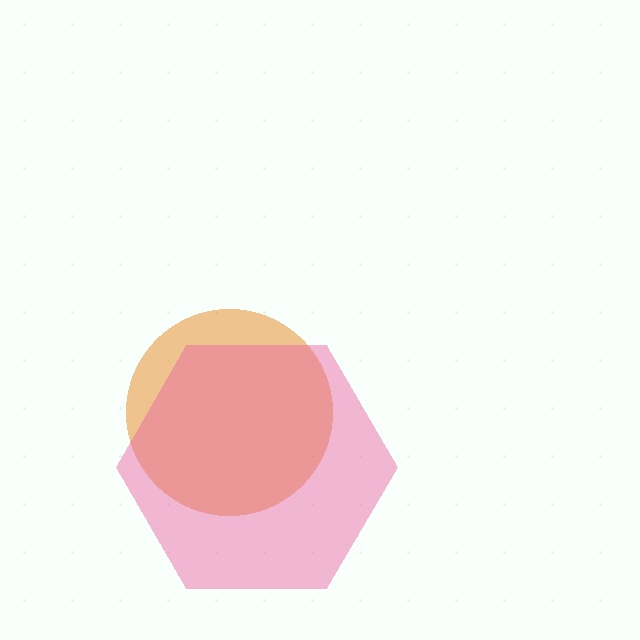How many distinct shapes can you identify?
There are 2 distinct shapes: an orange circle, a pink hexagon.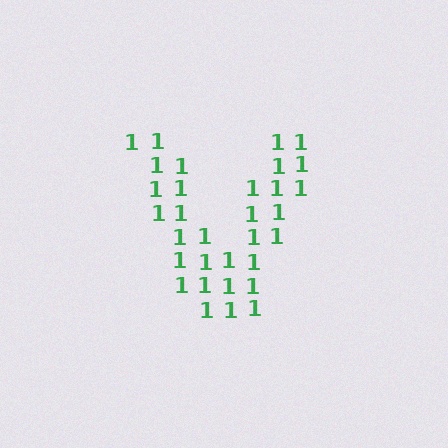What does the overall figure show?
The overall figure shows the letter V.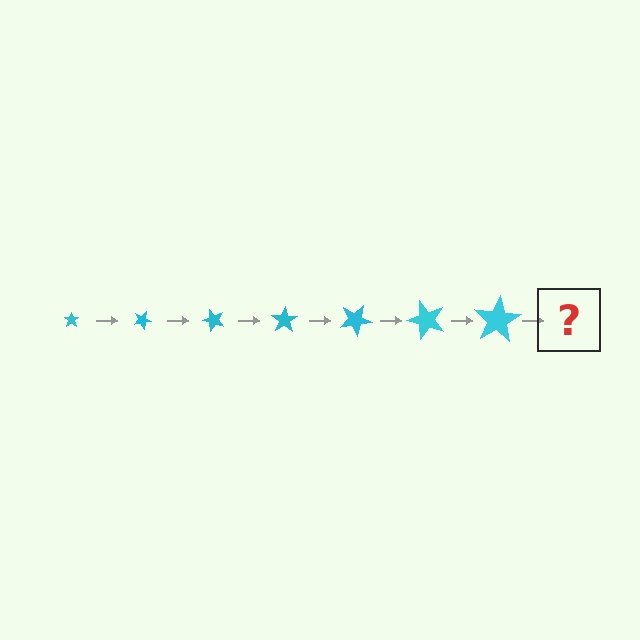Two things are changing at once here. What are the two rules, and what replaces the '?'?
The two rules are that the star grows larger each step and it rotates 25 degrees each step. The '?' should be a star, larger than the previous one and rotated 175 degrees from the start.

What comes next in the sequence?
The next element should be a star, larger than the previous one and rotated 175 degrees from the start.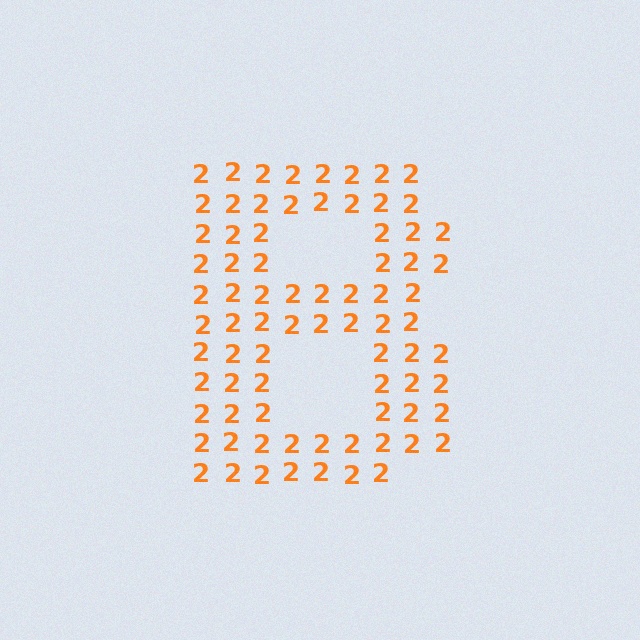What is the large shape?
The large shape is the letter B.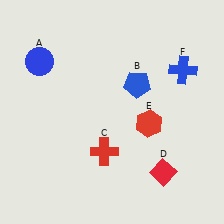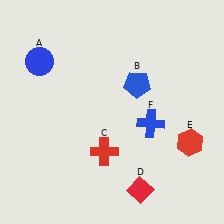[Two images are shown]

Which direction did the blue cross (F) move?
The blue cross (F) moved down.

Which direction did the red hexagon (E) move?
The red hexagon (E) moved right.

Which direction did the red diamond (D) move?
The red diamond (D) moved left.